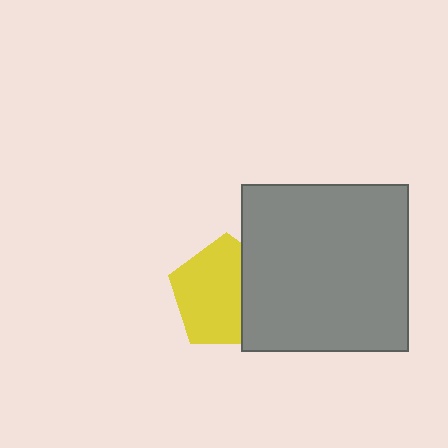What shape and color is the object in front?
The object in front is a gray square.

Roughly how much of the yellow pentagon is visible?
Most of it is visible (roughly 67%).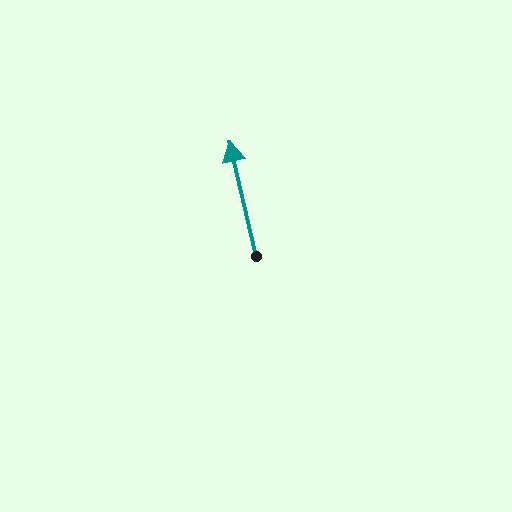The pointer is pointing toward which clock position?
Roughly 12 o'clock.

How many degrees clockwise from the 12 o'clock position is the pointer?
Approximately 347 degrees.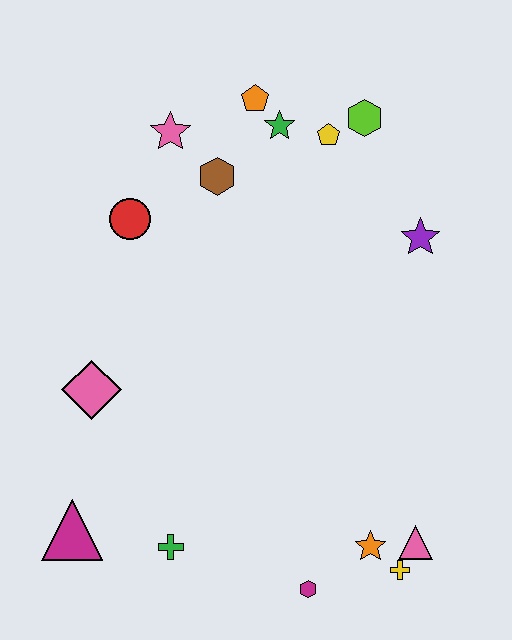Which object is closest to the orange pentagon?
The green star is closest to the orange pentagon.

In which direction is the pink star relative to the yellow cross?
The pink star is above the yellow cross.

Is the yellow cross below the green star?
Yes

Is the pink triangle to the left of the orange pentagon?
No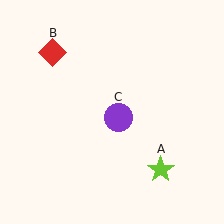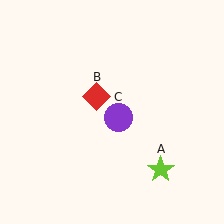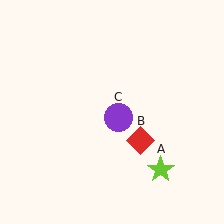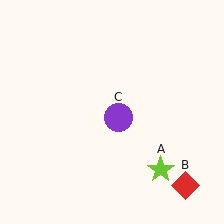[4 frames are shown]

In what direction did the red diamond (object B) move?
The red diamond (object B) moved down and to the right.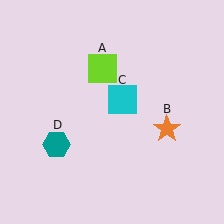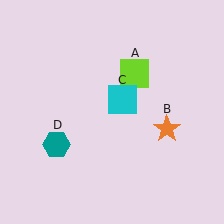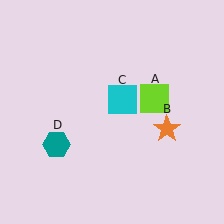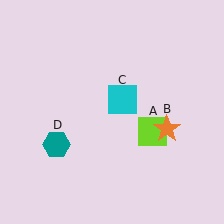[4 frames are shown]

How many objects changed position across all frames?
1 object changed position: lime square (object A).